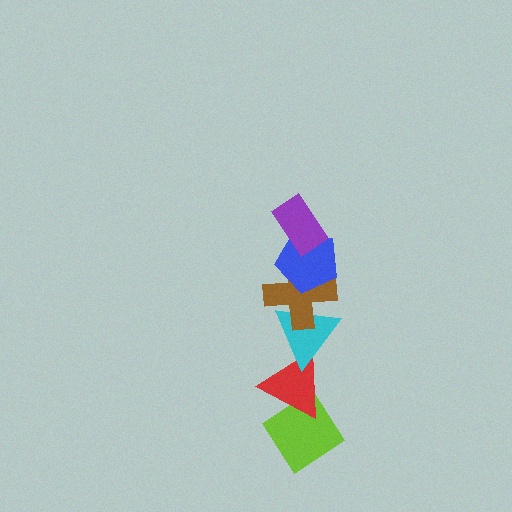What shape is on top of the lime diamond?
The red triangle is on top of the lime diamond.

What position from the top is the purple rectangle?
The purple rectangle is 1st from the top.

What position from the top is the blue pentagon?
The blue pentagon is 2nd from the top.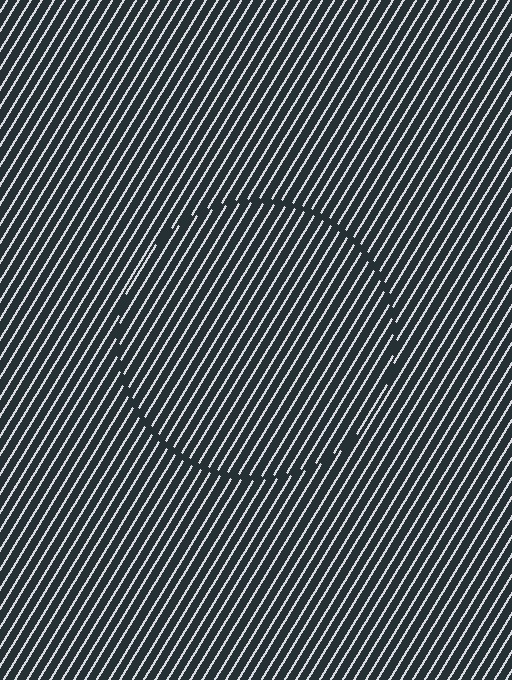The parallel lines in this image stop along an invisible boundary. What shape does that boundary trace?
An illusory circle. The interior of the shape contains the same grating, shifted by half a period — the contour is defined by the phase discontinuity where line-ends from the inner and outer gratings abut.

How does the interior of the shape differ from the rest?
The interior of the shape contains the same grating, shifted by half a period — the contour is defined by the phase discontinuity where line-ends from the inner and outer gratings abut.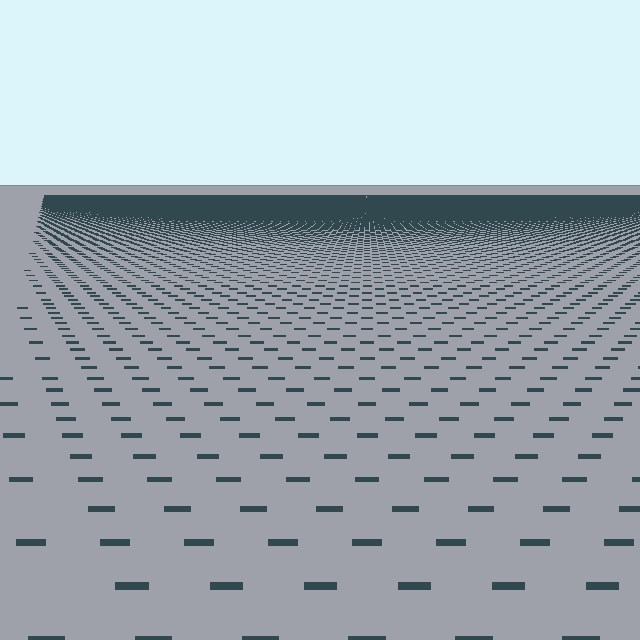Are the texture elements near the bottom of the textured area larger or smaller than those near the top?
Larger. Near the bottom, elements are closer to the viewer and appear at a bigger on-screen size.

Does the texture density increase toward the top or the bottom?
Density increases toward the top.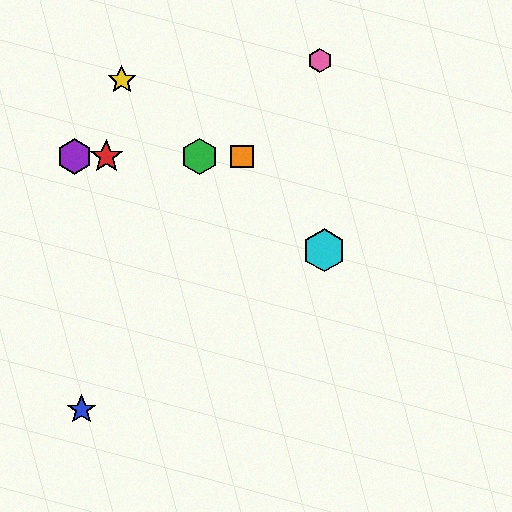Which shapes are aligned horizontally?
The red star, the green hexagon, the purple hexagon, the orange square are aligned horizontally.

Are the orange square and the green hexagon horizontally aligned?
Yes, both are at y≈157.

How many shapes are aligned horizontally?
4 shapes (the red star, the green hexagon, the purple hexagon, the orange square) are aligned horizontally.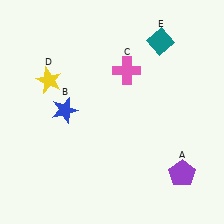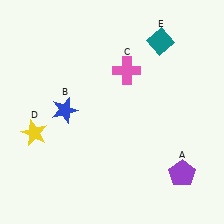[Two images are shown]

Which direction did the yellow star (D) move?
The yellow star (D) moved down.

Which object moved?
The yellow star (D) moved down.